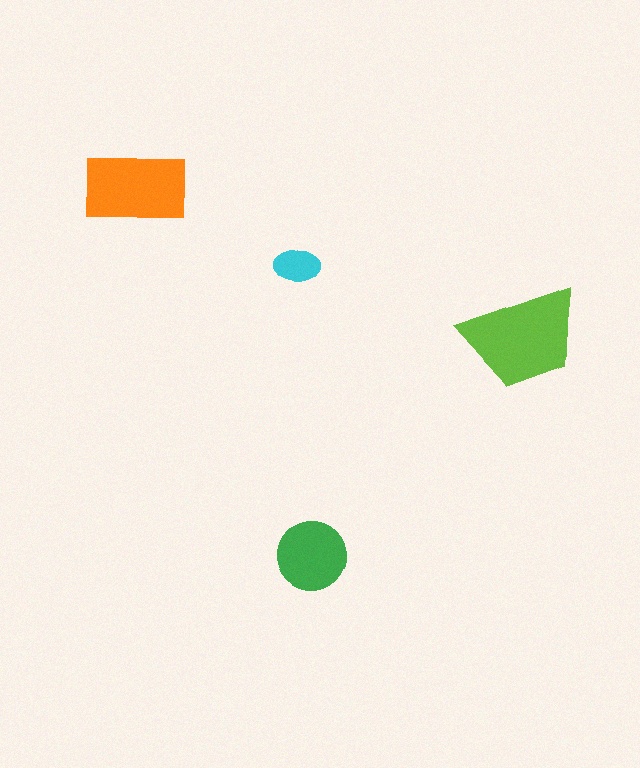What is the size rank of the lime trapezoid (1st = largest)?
1st.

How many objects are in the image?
There are 4 objects in the image.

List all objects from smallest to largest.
The cyan ellipse, the green circle, the orange rectangle, the lime trapezoid.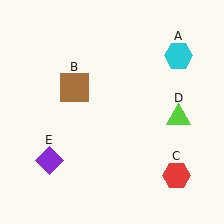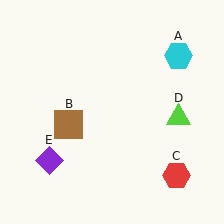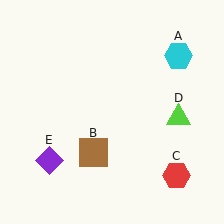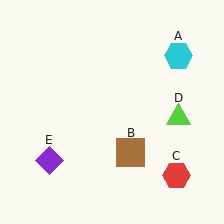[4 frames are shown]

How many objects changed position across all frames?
1 object changed position: brown square (object B).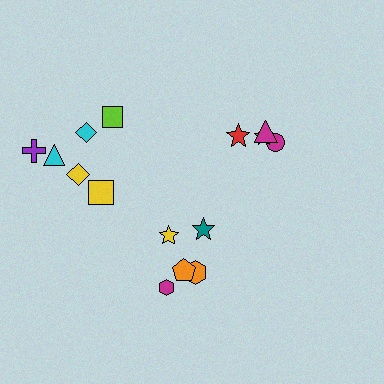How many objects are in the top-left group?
There are 6 objects.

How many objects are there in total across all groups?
There are 15 objects.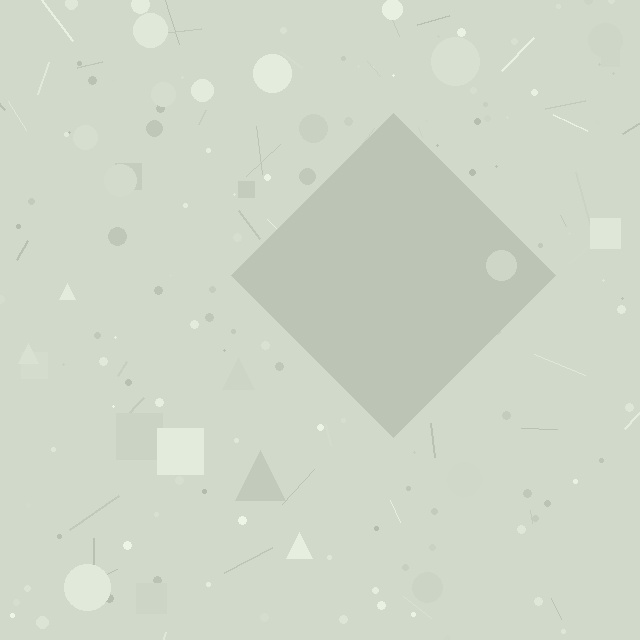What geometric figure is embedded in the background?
A diamond is embedded in the background.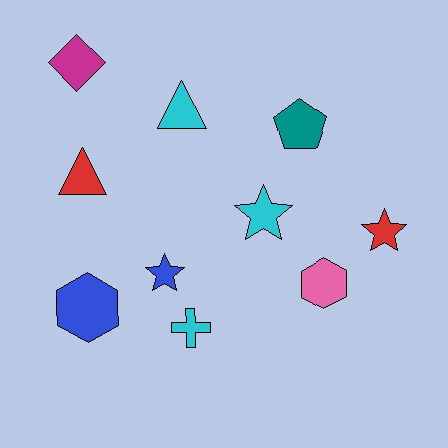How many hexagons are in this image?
There are 2 hexagons.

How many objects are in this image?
There are 10 objects.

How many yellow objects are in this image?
There are no yellow objects.